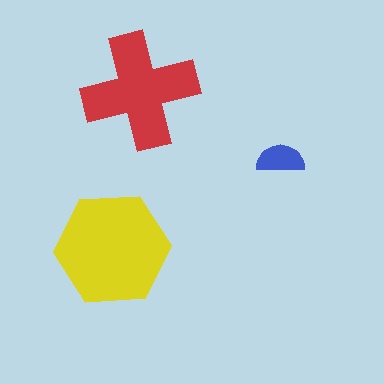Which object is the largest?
The yellow hexagon.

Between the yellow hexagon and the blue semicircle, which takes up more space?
The yellow hexagon.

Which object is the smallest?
The blue semicircle.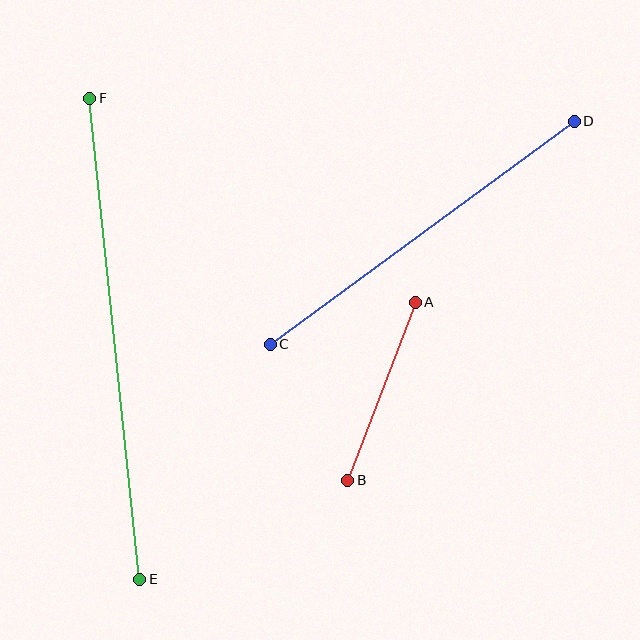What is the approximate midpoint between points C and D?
The midpoint is at approximately (422, 233) pixels.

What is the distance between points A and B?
The distance is approximately 190 pixels.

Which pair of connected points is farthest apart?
Points E and F are farthest apart.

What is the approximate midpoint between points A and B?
The midpoint is at approximately (382, 391) pixels.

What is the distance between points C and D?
The distance is approximately 377 pixels.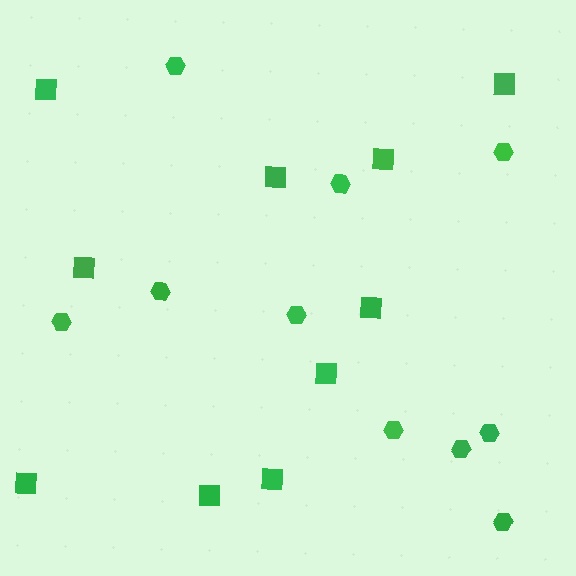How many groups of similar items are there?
There are 2 groups: one group of squares (10) and one group of hexagons (10).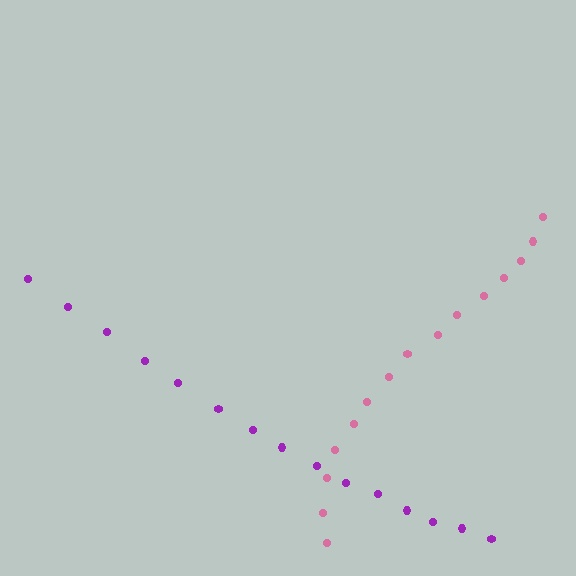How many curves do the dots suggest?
There are 2 distinct paths.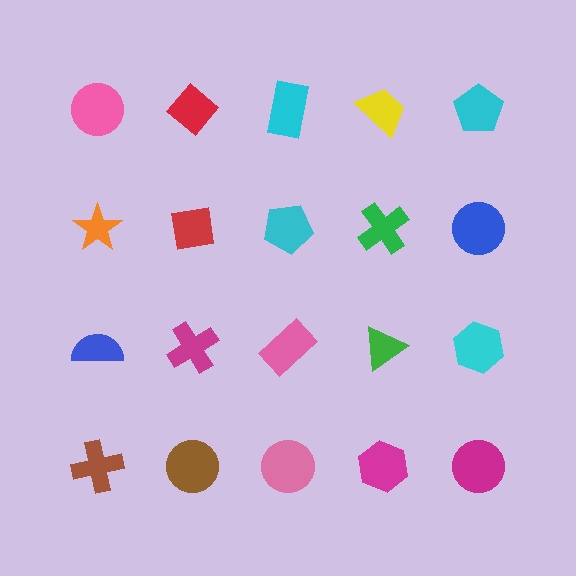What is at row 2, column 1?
An orange star.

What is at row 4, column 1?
A brown cross.